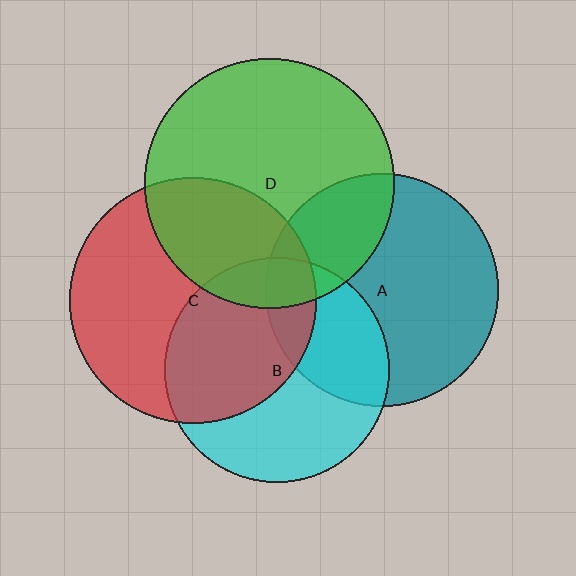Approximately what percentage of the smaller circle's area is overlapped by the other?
Approximately 10%.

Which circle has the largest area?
Circle D (green).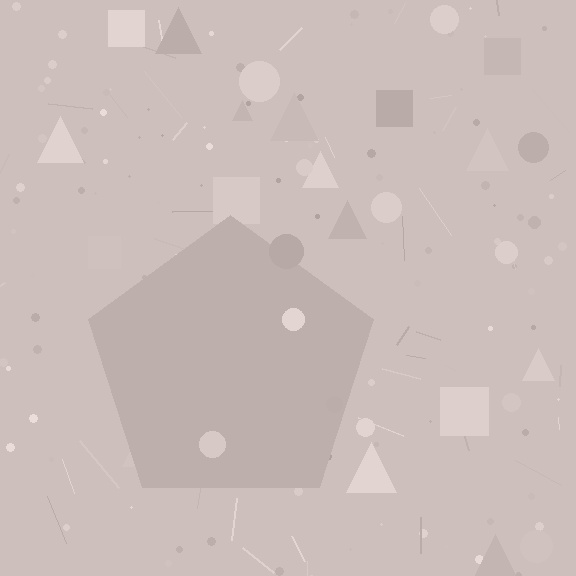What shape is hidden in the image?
A pentagon is hidden in the image.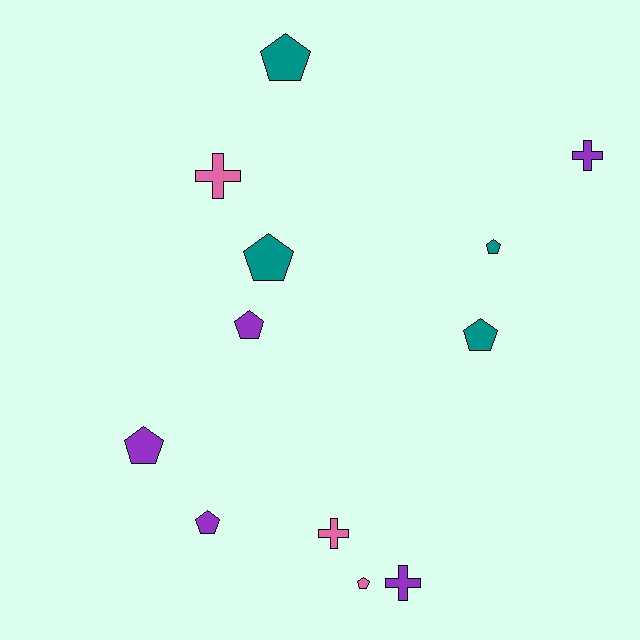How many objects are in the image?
There are 12 objects.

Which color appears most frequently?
Purple, with 5 objects.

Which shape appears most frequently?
Pentagon, with 8 objects.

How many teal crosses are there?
There are no teal crosses.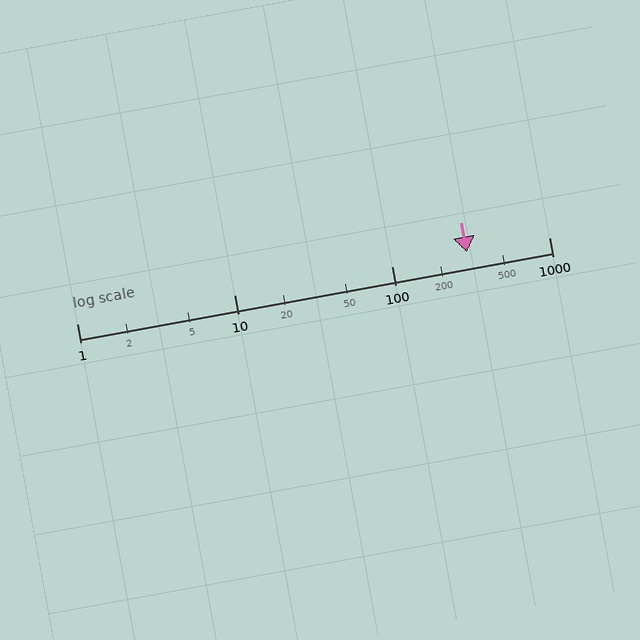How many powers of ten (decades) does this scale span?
The scale spans 3 decades, from 1 to 1000.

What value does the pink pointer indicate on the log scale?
The pointer indicates approximately 300.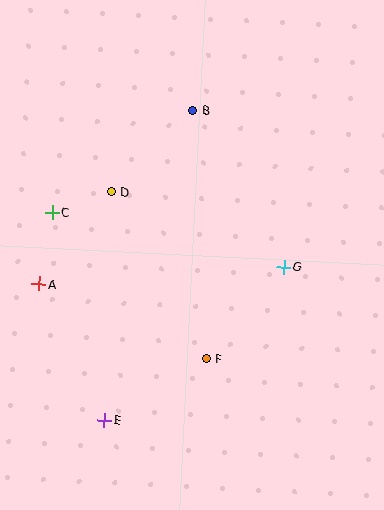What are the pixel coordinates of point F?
Point F is at (206, 359).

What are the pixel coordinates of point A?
Point A is at (39, 284).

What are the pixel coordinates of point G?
Point G is at (284, 267).